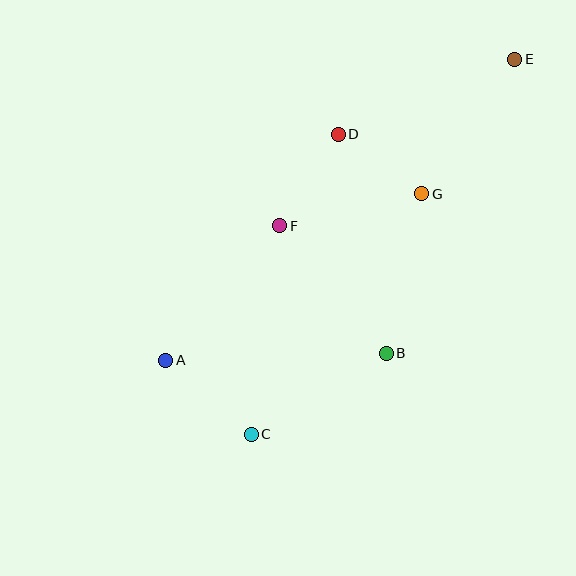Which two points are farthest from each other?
Points A and E are farthest from each other.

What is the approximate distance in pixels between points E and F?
The distance between E and F is approximately 288 pixels.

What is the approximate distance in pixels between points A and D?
The distance between A and D is approximately 284 pixels.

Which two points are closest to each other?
Points D and G are closest to each other.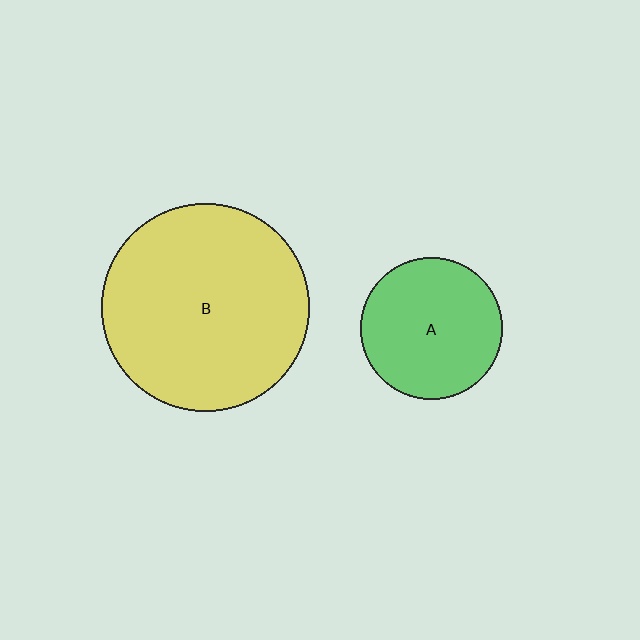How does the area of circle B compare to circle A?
Approximately 2.2 times.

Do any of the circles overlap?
No, none of the circles overlap.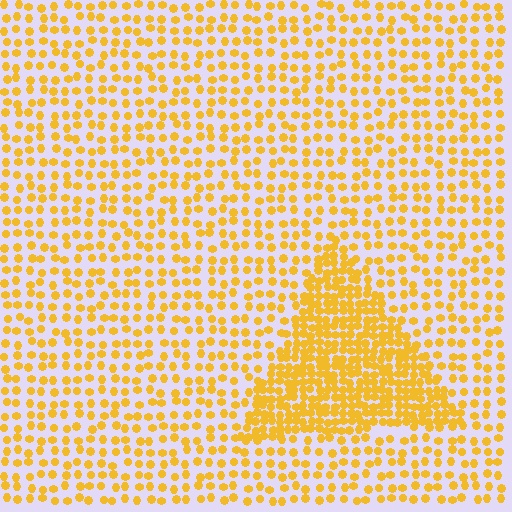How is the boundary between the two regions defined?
The boundary is defined by a change in element density (approximately 2.3x ratio). All elements are the same color, size, and shape.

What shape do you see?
I see a triangle.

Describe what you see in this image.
The image contains small yellow elements arranged at two different densities. A triangle-shaped region is visible where the elements are more densely packed than the surrounding area.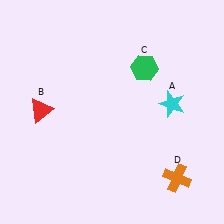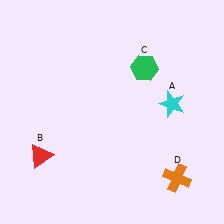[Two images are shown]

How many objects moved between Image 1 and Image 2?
1 object moved between the two images.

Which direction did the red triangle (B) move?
The red triangle (B) moved down.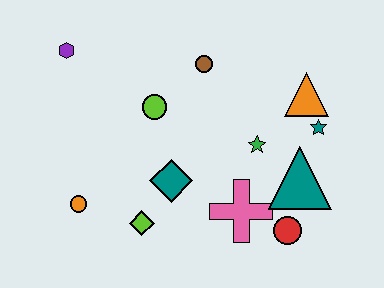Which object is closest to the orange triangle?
The teal star is closest to the orange triangle.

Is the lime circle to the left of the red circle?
Yes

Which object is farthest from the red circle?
The purple hexagon is farthest from the red circle.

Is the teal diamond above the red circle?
Yes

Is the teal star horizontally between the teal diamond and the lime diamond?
No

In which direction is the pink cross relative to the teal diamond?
The pink cross is to the right of the teal diamond.